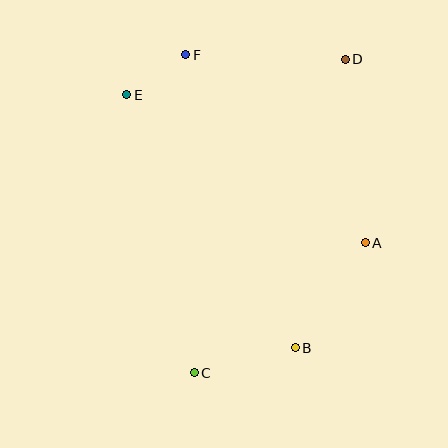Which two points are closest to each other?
Points E and F are closest to each other.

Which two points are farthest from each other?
Points C and D are farthest from each other.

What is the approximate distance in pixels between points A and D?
The distance between A and D is approximately 184 pixels.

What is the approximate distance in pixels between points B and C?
The distance between B and C is approximately 104 pixels.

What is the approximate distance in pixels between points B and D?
The distance between B and D is approximately 293 pixels.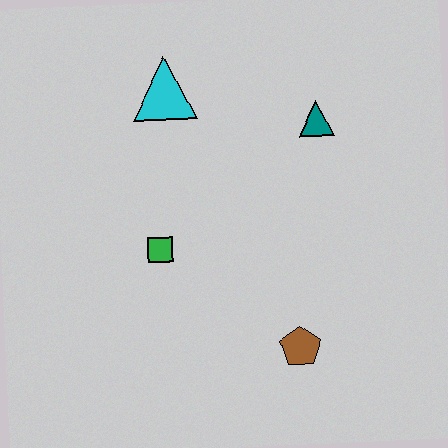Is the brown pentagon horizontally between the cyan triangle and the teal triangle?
Yes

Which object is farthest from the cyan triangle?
The brown pentagon is farthest from the cyan triangle.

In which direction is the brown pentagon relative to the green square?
The brown pentagon is to the right of the green square.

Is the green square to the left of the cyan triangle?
Yes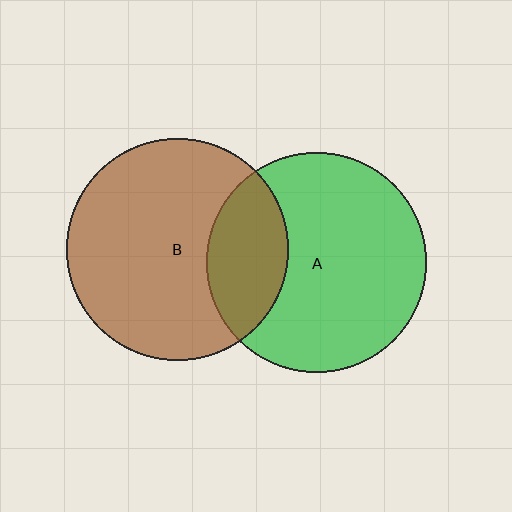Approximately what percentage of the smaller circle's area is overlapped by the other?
Approximately 25%.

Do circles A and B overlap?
Yes.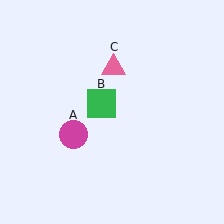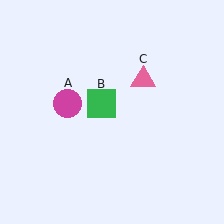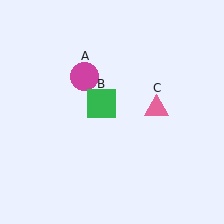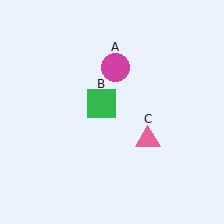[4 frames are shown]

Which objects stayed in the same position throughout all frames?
Green square (object B) remained stationary.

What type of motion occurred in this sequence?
The magenta circle (object A), pink triangle (object C) rotated clockwise around the center of the scene.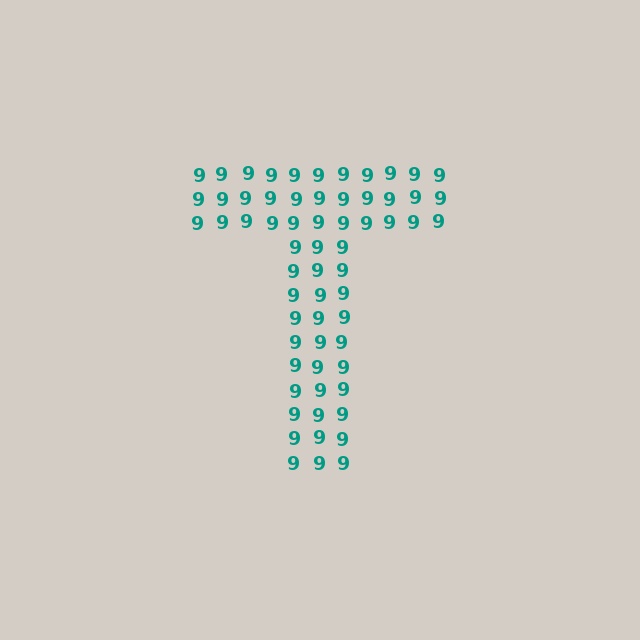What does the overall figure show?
The overall figure shows the letter T.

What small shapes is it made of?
It is made of small digit 9's.